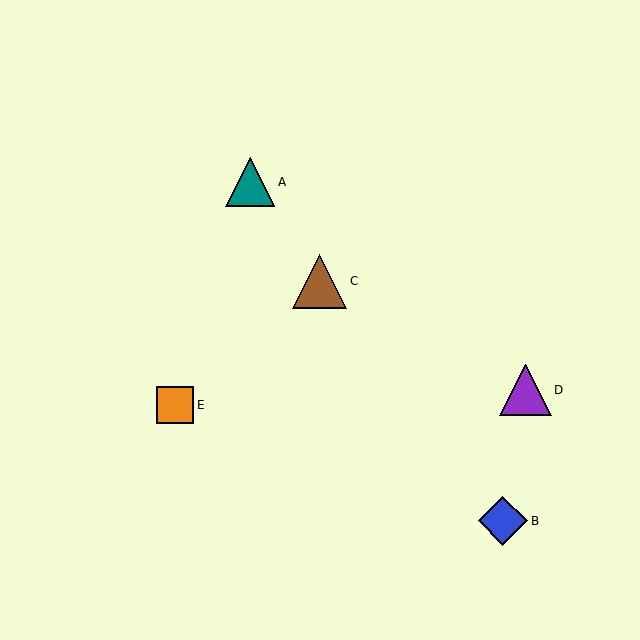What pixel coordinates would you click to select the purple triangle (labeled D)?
Click at (526, 390) to select the purple triangle D.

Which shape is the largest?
The brown triangle (labeled C) is the largest.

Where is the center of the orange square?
The center of the orange square is at (175, 405).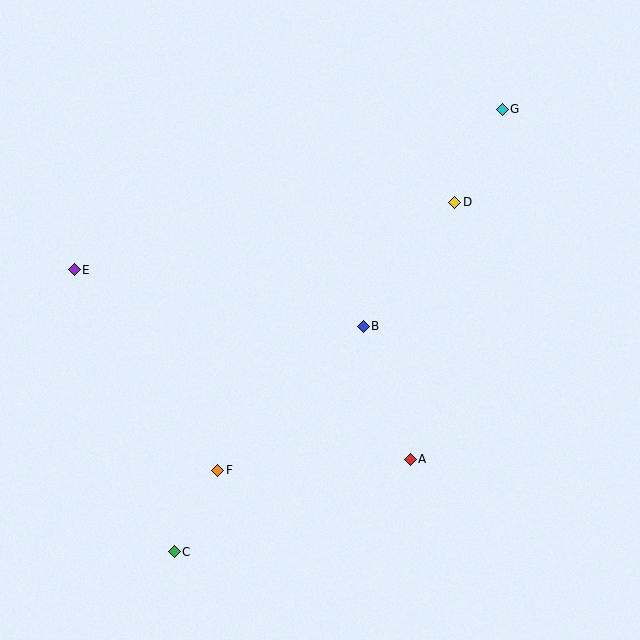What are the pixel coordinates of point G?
Point G is at (502, 109).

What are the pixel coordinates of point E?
Point E is at (74, 270).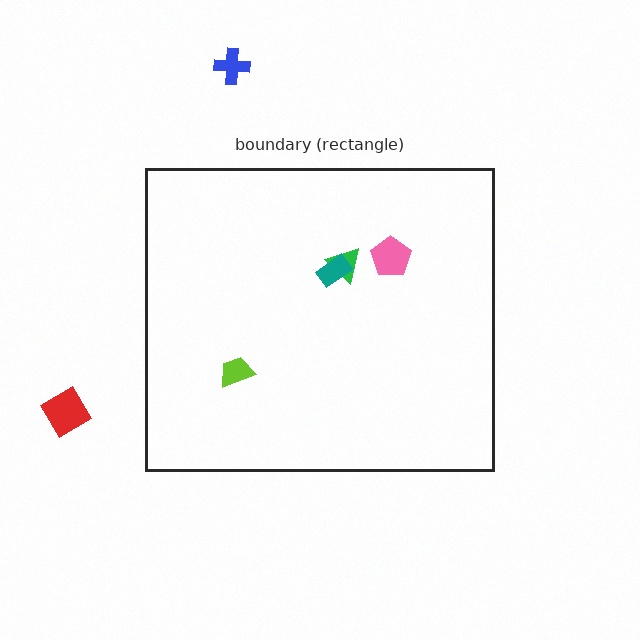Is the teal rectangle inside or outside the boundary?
Inside.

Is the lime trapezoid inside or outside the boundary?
Inside.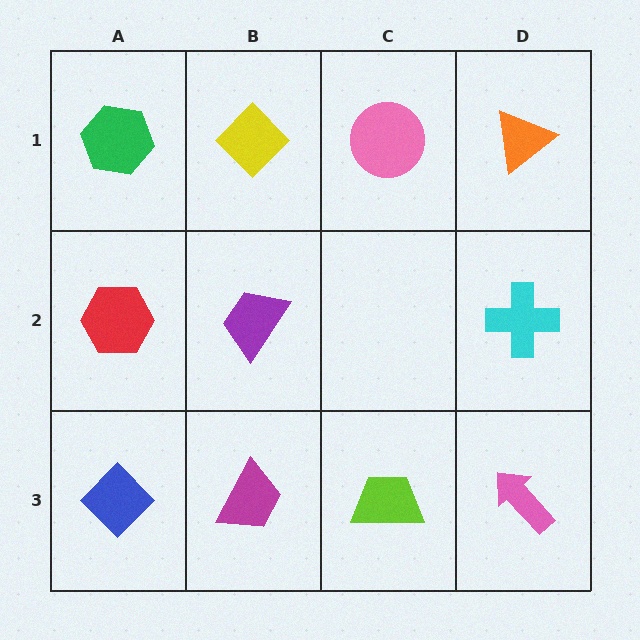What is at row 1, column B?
A yellow diamond.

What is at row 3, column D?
A pink arrow.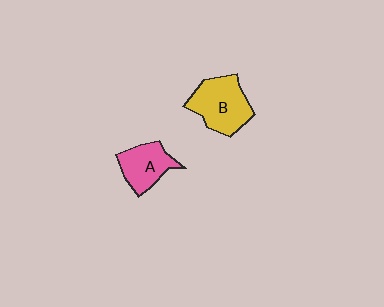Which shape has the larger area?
Shape B (yellow).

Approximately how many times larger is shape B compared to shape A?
Approximately 1.3 times.